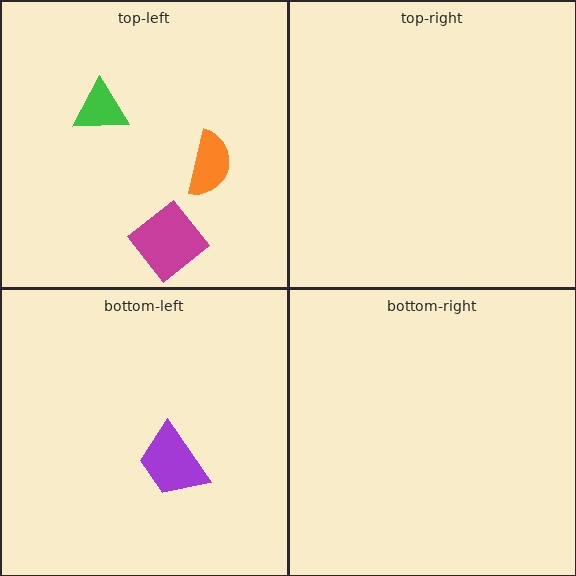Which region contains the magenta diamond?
The top-left region.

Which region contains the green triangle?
The top-left region.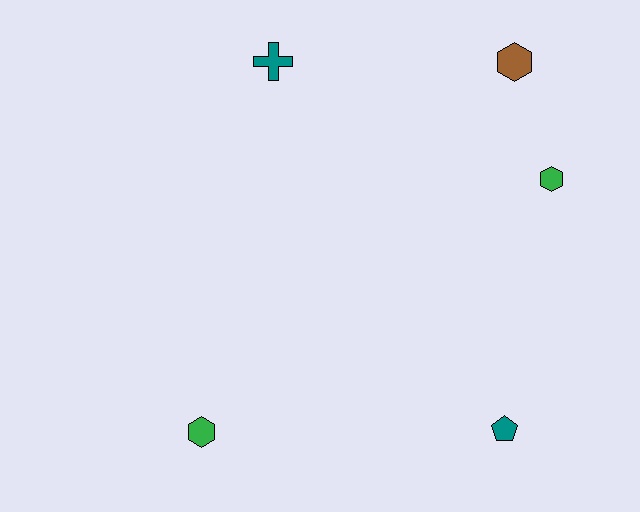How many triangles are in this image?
There are no triangles.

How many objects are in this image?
There are 5 objects.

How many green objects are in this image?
There are 2 green objects.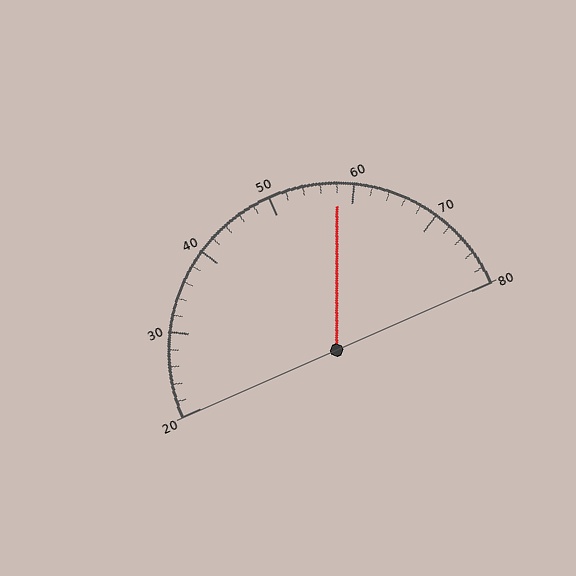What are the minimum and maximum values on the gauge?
The gauge ranges from 20 to 80.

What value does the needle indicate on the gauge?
The needle indicates approximately 58.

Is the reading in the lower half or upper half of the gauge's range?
The reading is in the upper half of the range (20 to 80).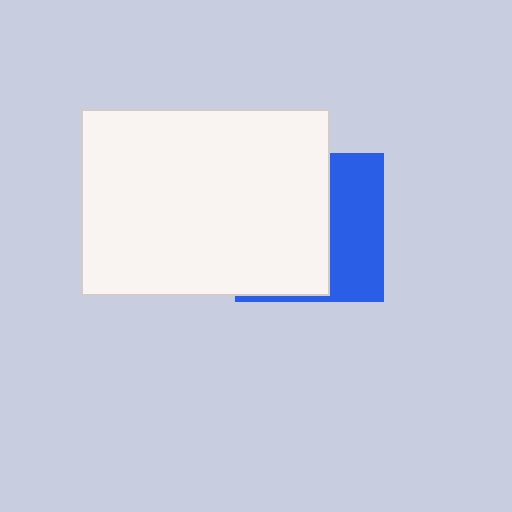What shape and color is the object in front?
The object in front is a white rectangle.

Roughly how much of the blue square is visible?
A small part of it is visible (roughly 39%).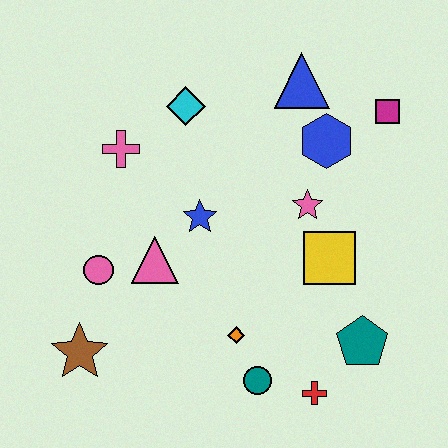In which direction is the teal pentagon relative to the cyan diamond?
The teal pentagon is below the cyan diamond.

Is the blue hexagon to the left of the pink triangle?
No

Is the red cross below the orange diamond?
Yes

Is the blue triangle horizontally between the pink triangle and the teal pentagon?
Yes